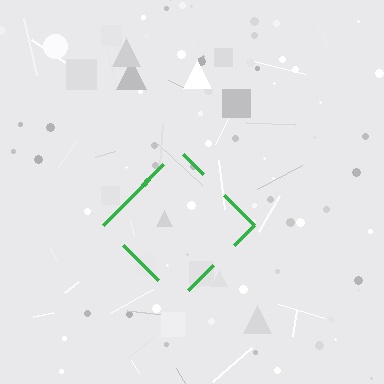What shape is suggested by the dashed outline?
The dashed outline suggests a diamond.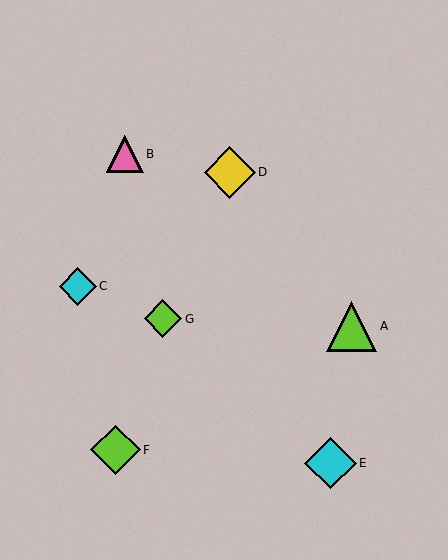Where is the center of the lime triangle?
The center of the lime triangle is at (351, 326).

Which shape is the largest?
The cyan diamond (labeled E) is the largest.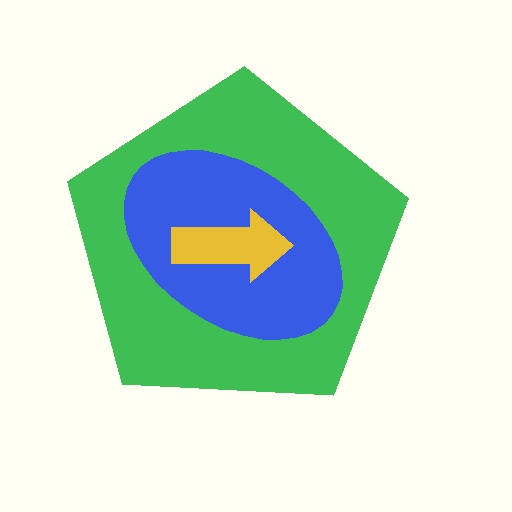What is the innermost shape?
The yellow arrow.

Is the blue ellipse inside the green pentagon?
Yes.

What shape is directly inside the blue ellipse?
The yellow arrow.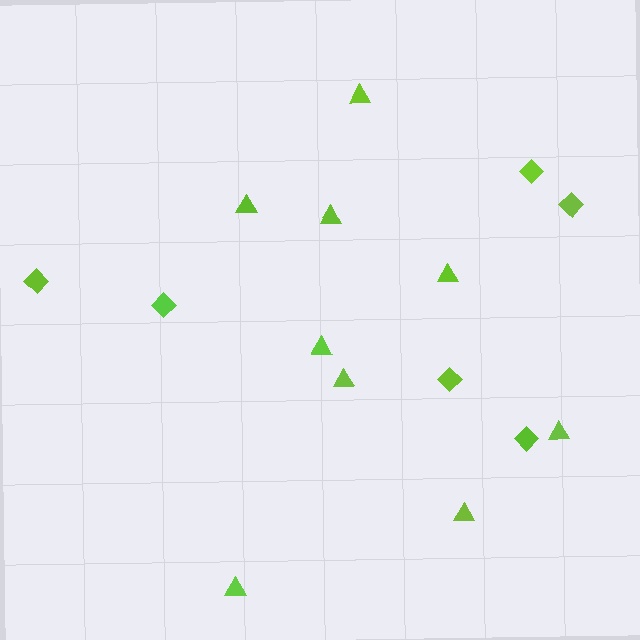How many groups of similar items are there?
There are 2 groups: one group of triangles (9) and one group of diamonds (6).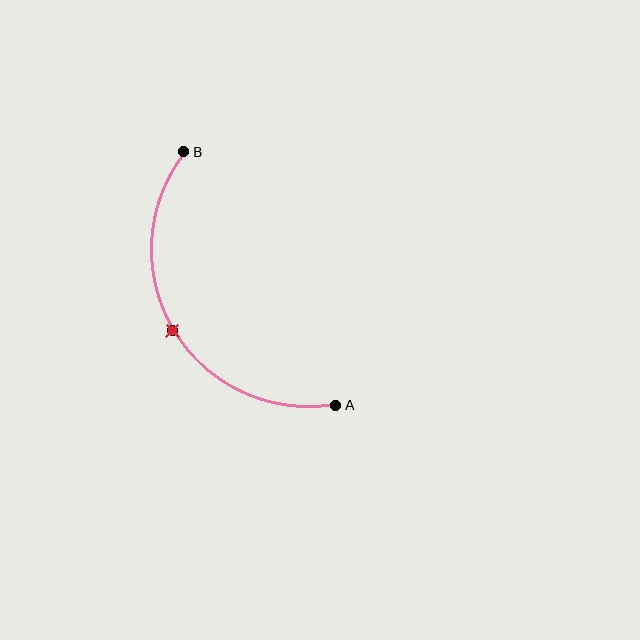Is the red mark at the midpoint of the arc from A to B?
Yes. The red mark lies on the arc at equal arc-length from both A and B — it is the arc midpoint.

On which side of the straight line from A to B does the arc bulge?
The arc bulges to the left of the straight line connecting A and B.